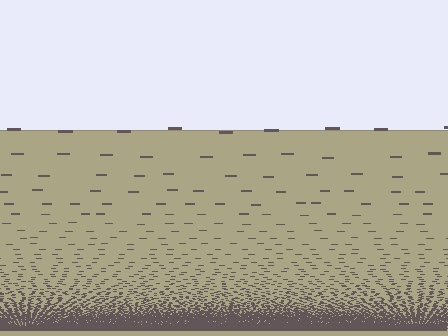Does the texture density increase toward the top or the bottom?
Density increases toward the bottom.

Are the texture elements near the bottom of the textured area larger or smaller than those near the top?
Smaller. The gradient is inverted — elements near the bottom are smaller and denser.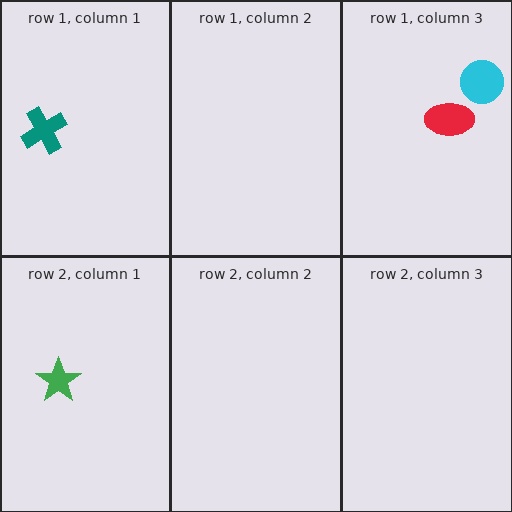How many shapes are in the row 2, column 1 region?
1.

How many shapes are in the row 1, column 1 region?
1.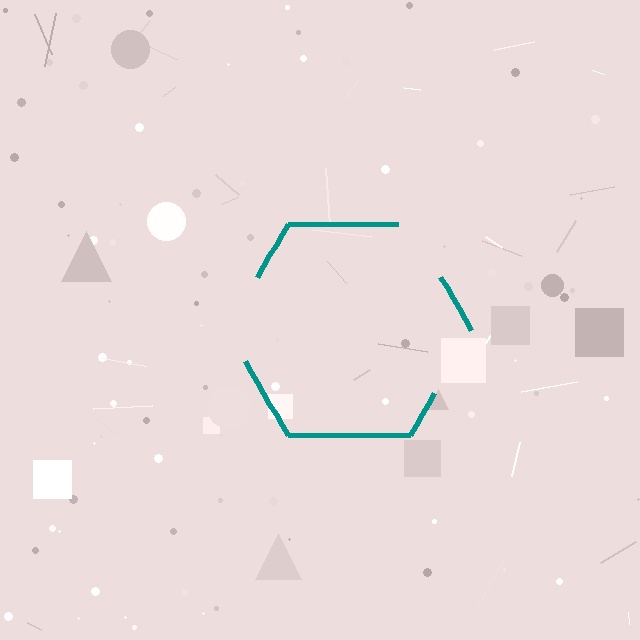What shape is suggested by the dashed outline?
The dashed outline suggests a hexagon.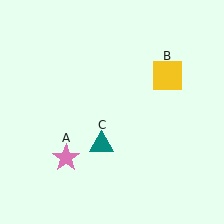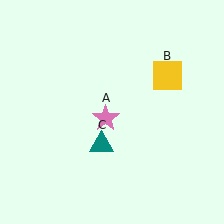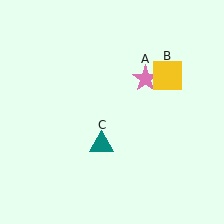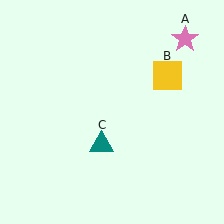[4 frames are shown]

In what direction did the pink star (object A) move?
The pink star (object A) moved up and to the right.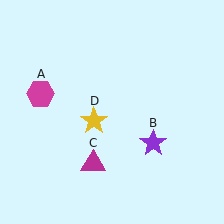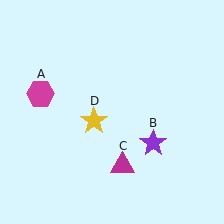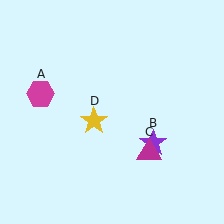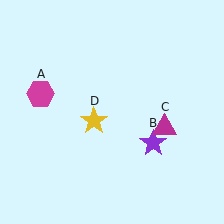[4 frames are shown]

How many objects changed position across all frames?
1 object changed position: magenta triangle (object C).